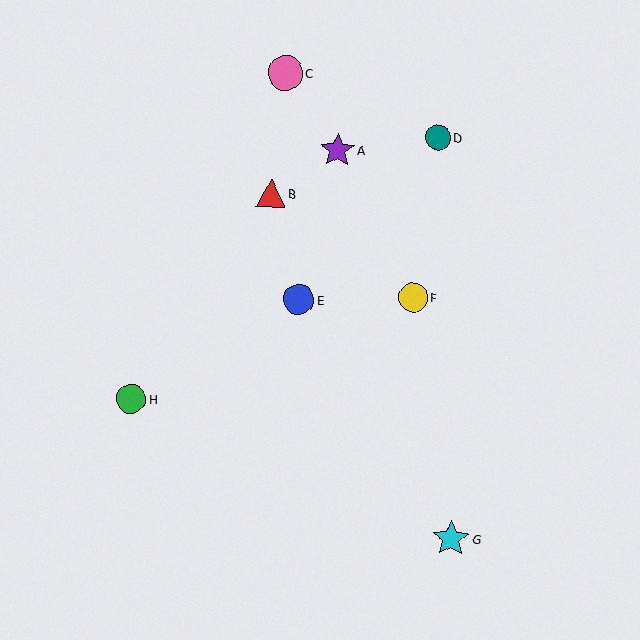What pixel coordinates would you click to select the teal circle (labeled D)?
Click at (438, 137) to select the teal circle D.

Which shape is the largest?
The cyan star (labeled G) is the largest.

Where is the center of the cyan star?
The center of the cyan star is at (451, 539).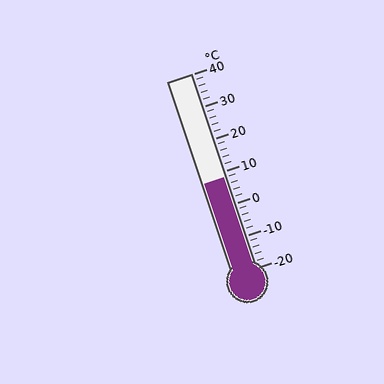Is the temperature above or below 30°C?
The temperature is below 30°C.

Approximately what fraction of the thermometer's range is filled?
The thermometer is filled to approximately 45% of its range.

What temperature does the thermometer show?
The thermometer shows approximately 8°C.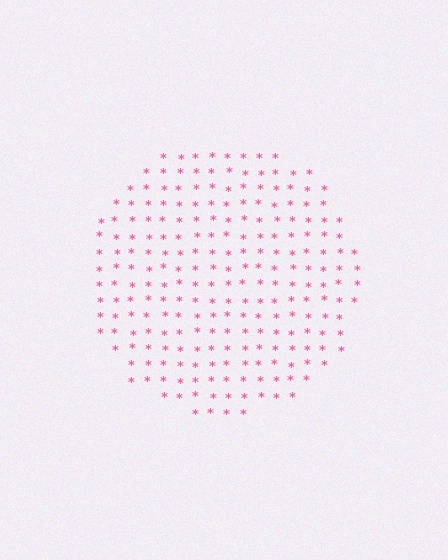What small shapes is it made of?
It is made of small asterisks.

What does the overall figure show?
The overall figure shows a circle.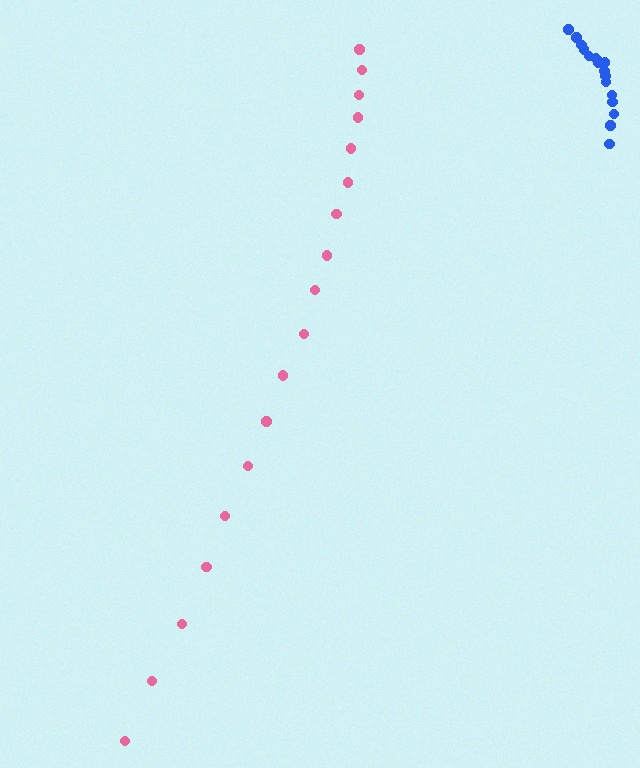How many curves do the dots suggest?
There are 2 distinct paths.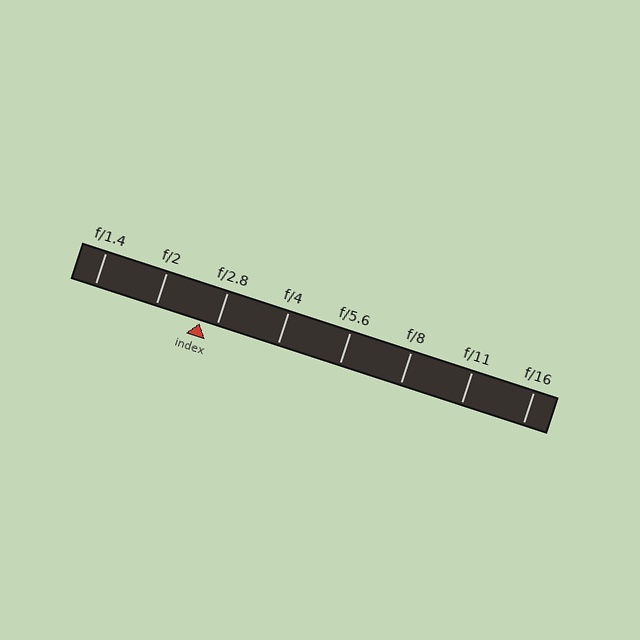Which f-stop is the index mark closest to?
The index mark is closest to f/2.8.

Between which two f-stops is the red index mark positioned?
The index mark is between f/2 and f/2.8.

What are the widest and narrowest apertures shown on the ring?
The widest aperture shown is f/1.4 and the narrowest is f/16.